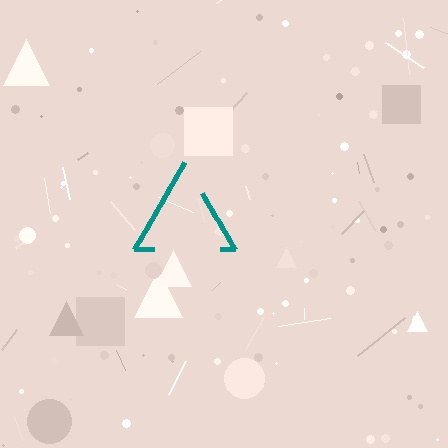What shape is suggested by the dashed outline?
The dashed outline suggests a triangle.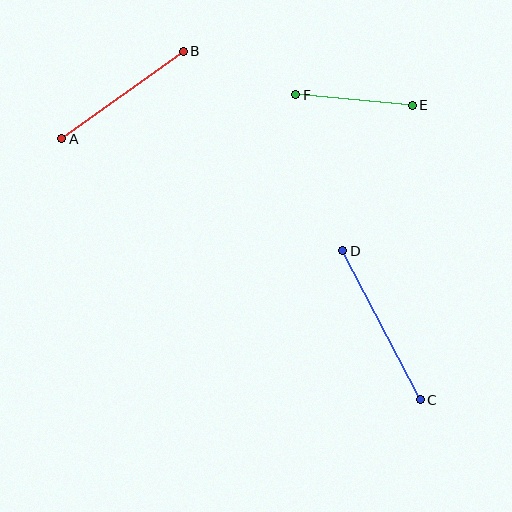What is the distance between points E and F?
The distance is approximately 117 pixels.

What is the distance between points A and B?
The distance is approximately 150 pixels.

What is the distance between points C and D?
The distance is approximately 168 pixels.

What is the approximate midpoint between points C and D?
The midpoint is at approximately (381, 325) pixels.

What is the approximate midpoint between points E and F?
The midpoint is at approximately (354, 100) pixels.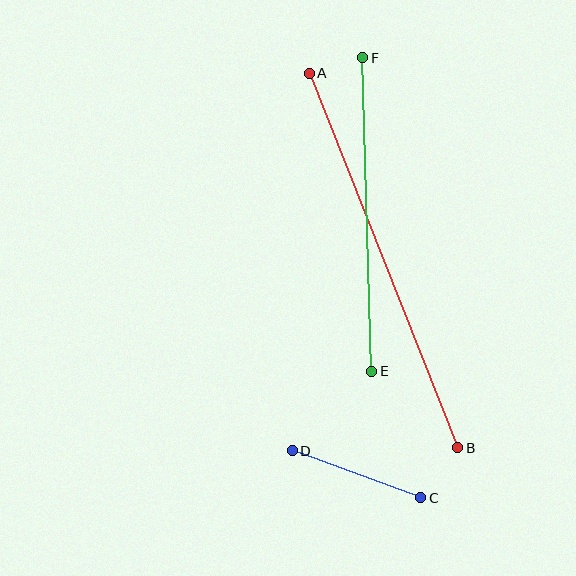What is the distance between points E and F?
The distance is approximately 314 pixels.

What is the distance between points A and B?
The distance is approximately 403 pixels.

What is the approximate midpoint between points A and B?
The midpoint is at approximately (384, 260) pixels.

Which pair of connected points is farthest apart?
Points A and B are farthest apart.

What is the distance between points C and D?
The distance is approximately 137 pixels.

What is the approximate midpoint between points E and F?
The midpoint is at approximately (367, 215) pixels.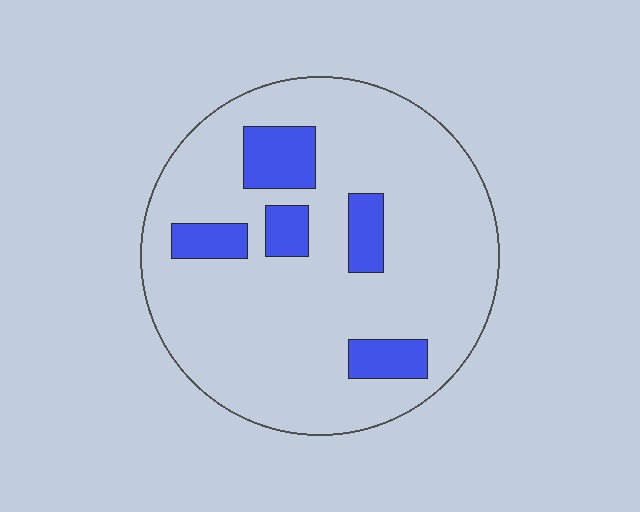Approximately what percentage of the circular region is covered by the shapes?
Approximately 15%.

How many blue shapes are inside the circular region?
5.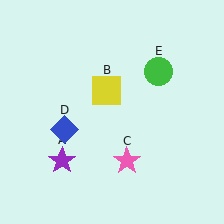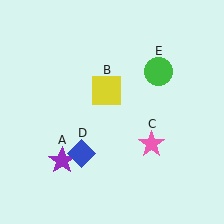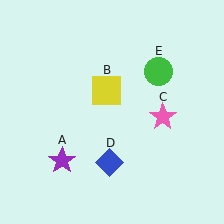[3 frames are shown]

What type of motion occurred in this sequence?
The pink star (object C), blue diamond (object D) rotated counterclockwise around the center of the scene.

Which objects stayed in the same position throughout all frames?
Purple star (object A) and yellow square (object B) and green circle (object E) remained stationary.